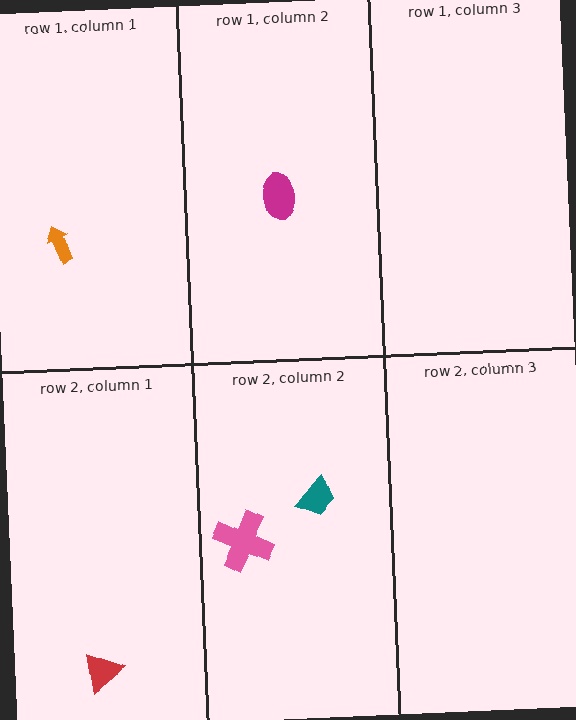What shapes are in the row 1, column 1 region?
The orange arrow.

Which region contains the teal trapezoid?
The row 2, column 2 region.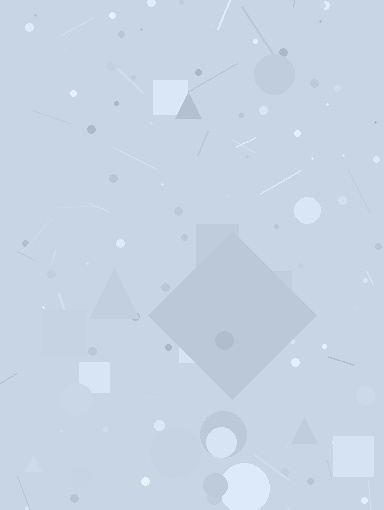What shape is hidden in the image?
A diamond is hidden in the image.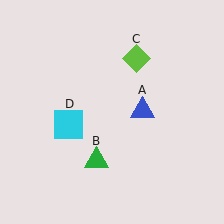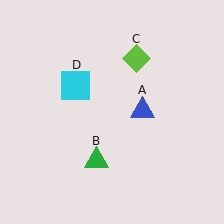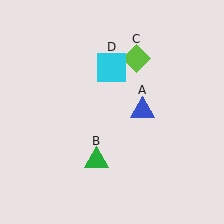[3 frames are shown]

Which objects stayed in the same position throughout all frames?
Blue triangle (object A) and green triangle (object B) and lime diamond (object C) remained stationary.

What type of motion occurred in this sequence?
The cyan square (object D) rotated clockwise around the center of the scene.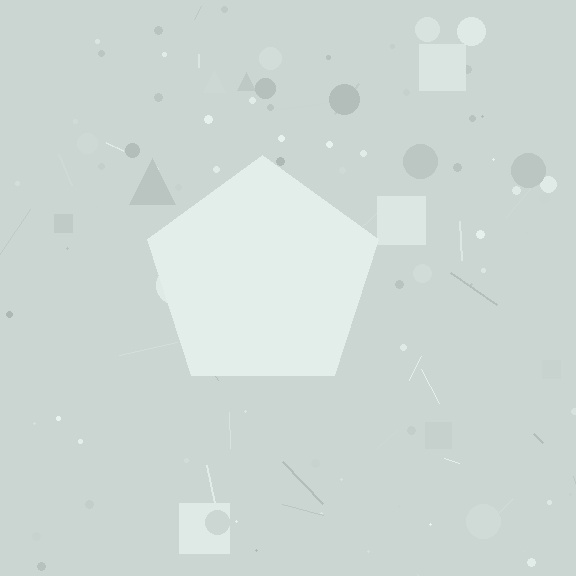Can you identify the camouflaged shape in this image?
The camouflaged shape is a pentagon.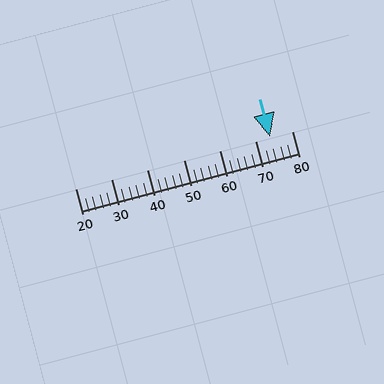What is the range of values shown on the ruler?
The ruler shows values from 20 to 80.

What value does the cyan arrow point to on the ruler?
The cyan arrow points to approximately 74.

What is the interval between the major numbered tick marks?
The major tick marks are spaced 10 units apart.